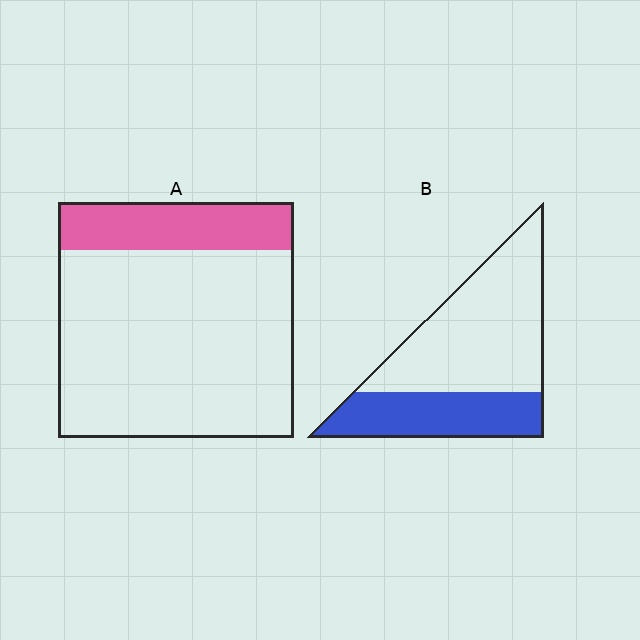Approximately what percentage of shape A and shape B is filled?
A is approximately 20% and B is approximately 35%.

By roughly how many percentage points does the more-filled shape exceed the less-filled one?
By roughly 15 percentage points (B over A).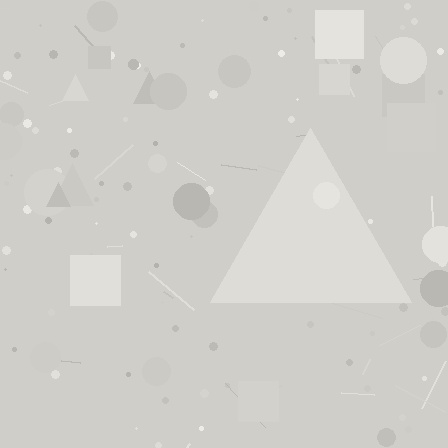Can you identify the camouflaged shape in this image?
The camouflaged shape is a triangle.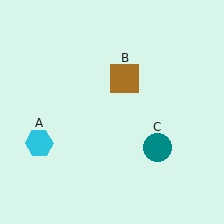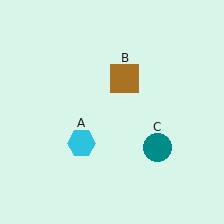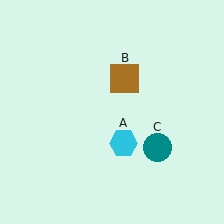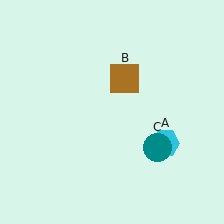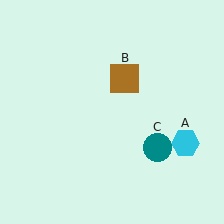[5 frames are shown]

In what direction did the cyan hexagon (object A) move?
The cyan hexagon (object A) moved right.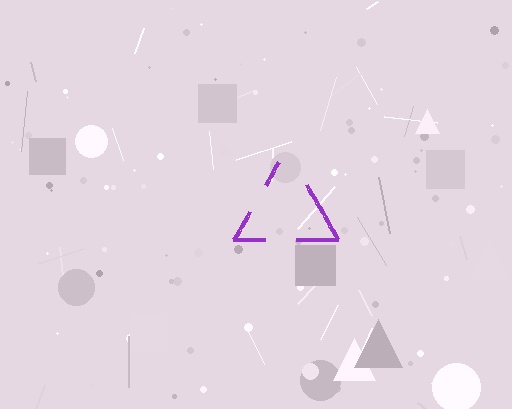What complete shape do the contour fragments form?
The contour fragments form a triangle.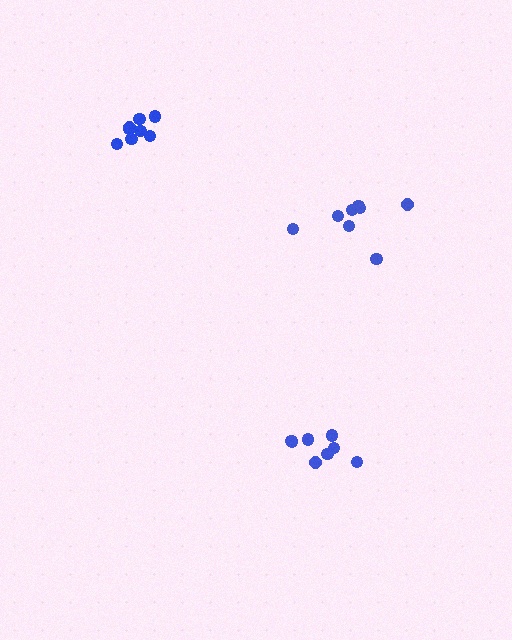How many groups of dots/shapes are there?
There are 3 groups.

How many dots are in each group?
Group 1: 8 dots, Group 2: 8 dots, Group 3: 8 dots (24 total).